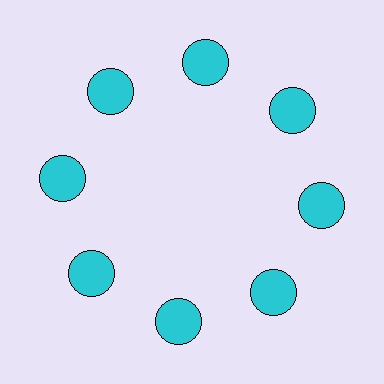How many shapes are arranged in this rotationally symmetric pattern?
There are 8 shapes, arranged in 8 groups of 1.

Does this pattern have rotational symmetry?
Yes, this pattern has 8-fold rotational symmetry. It looks the same after rotating 45 degrees around the center.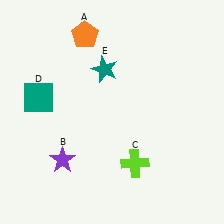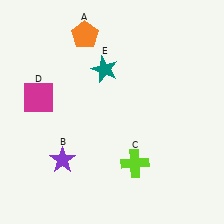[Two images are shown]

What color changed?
The square (D) changed from teal in Image 1 to magenta in Image 2.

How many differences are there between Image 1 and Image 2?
There is 1 difference between the two images.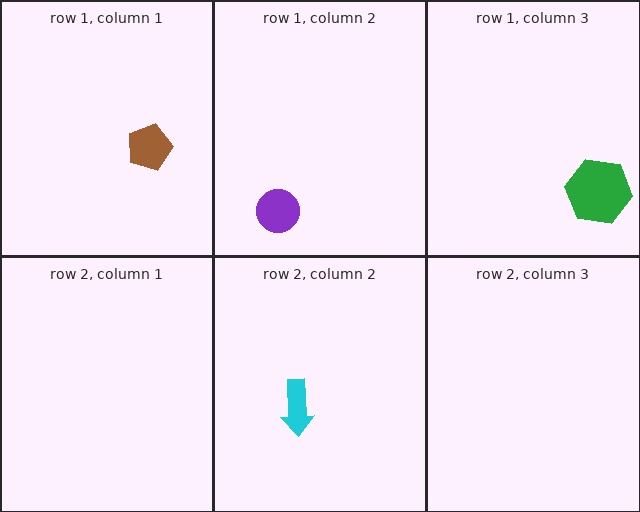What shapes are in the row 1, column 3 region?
The green hexagon.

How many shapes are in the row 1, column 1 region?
1.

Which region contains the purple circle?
The row 1, column 2 region.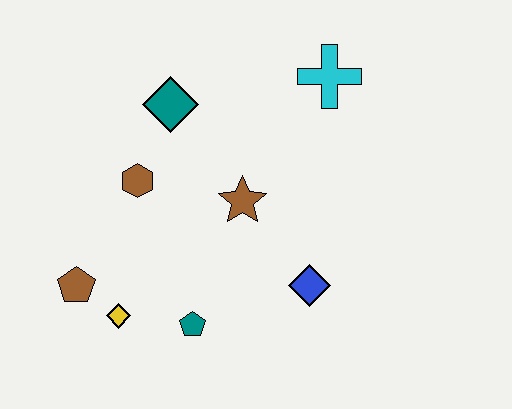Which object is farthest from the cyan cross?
The brown pentagon is farthest from the cyan cross.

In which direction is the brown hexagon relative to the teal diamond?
The brown hexagon is below the teal diamond.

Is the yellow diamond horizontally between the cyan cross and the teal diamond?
No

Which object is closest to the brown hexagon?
The teal diamond is closest to the brown hexagon.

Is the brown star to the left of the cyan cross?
Yes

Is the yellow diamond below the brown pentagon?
Yes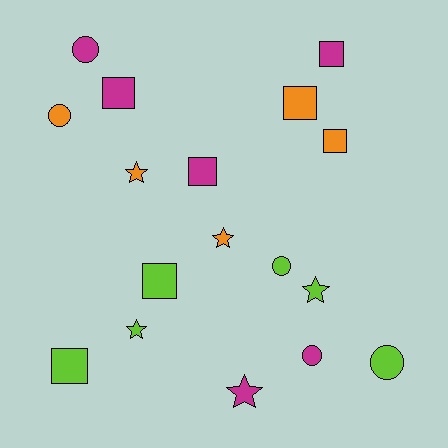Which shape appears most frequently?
Square, with 7 objects.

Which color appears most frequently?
Magenta, with 6 objects.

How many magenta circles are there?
There are 2 magenta circles.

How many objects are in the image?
There are 17 objects.